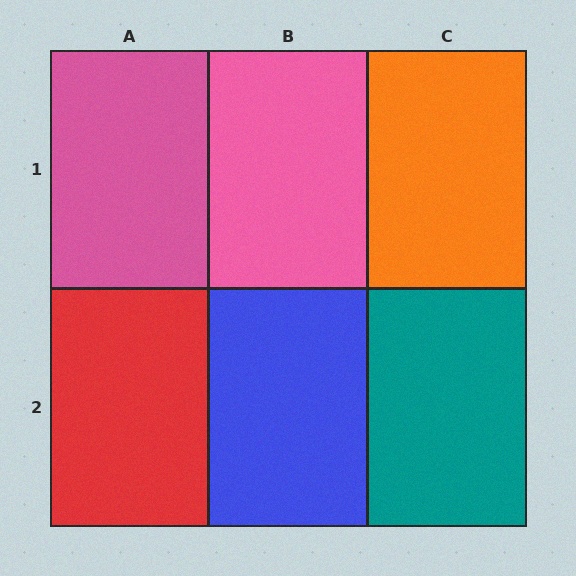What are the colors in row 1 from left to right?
Pink, pink, orange.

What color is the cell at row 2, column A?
Red.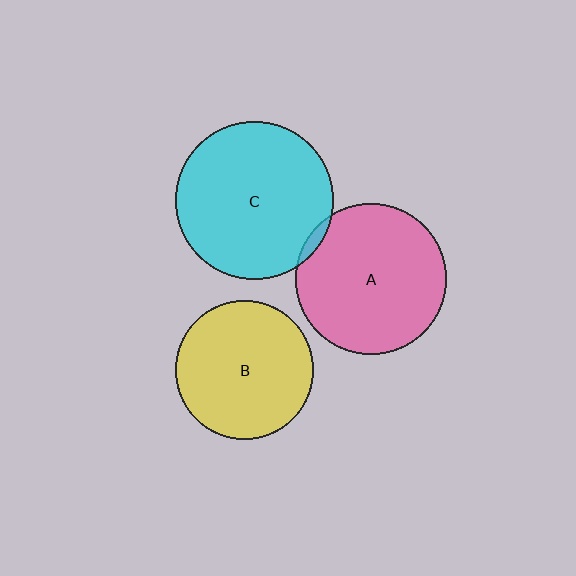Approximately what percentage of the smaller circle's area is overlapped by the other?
Approximately 5%.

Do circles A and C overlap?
Yes.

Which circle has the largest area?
Circle C (cyan).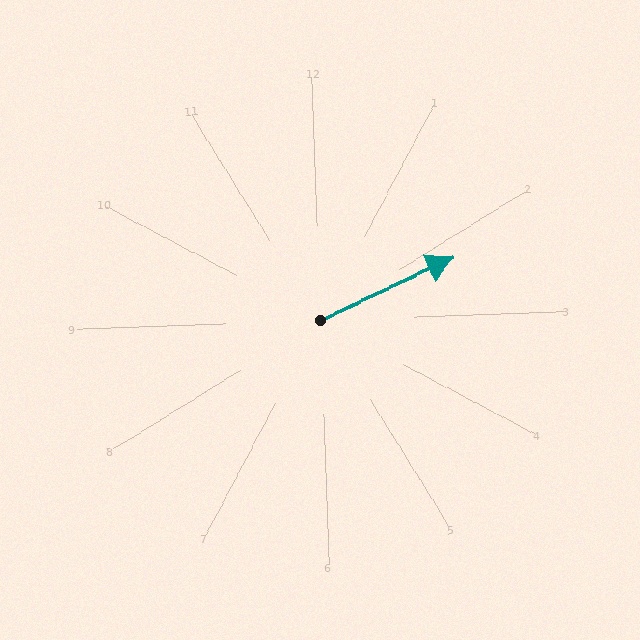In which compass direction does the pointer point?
Northeast.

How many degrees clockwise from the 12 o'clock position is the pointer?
Approximately 67 degrees.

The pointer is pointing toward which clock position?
Roughly 2 o'clock.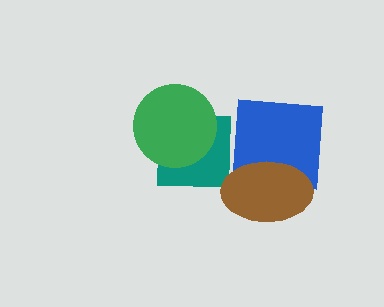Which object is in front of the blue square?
The brown ellipse is in front of the blue square.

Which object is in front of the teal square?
The green circle is in front of the teal square.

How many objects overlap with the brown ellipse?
1 object overlaps with the brown ellipse.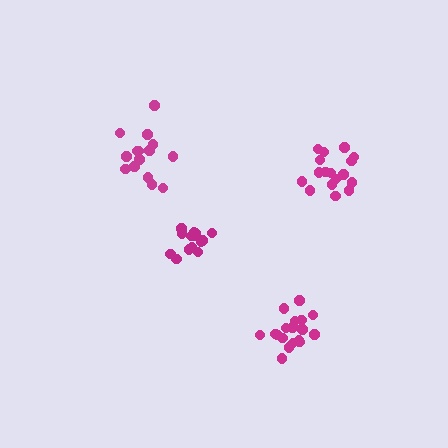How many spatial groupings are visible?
There are 4 spatial groupings.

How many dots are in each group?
Group 1: 17 dots, Group 2: 19 dots, Group 3: 15 dots, Group 4: 14 dots (65 total).